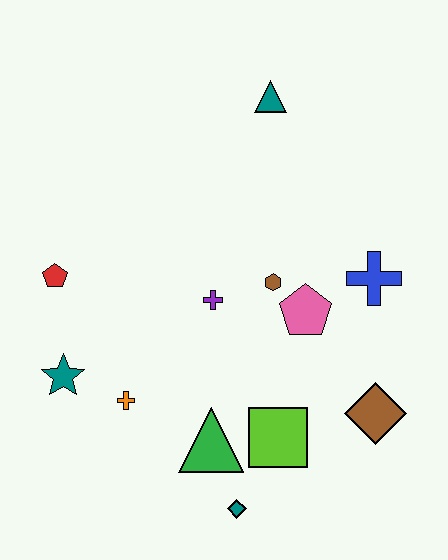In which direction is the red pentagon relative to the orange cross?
The red pentagon is above the orange cross.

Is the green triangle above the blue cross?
No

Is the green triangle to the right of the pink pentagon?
No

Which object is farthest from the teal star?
The teal triangle is farthest from the teal star.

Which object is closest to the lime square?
The green triangle is closest to the lime square.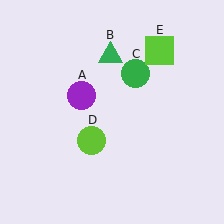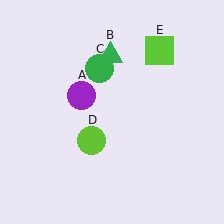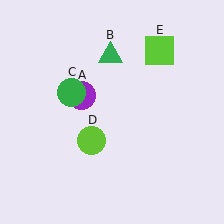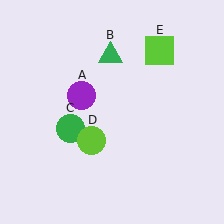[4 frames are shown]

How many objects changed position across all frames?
1 object changed position: green circle (object C).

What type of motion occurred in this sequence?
The green circle (object C) rotated counterclockwise around the center of the scene.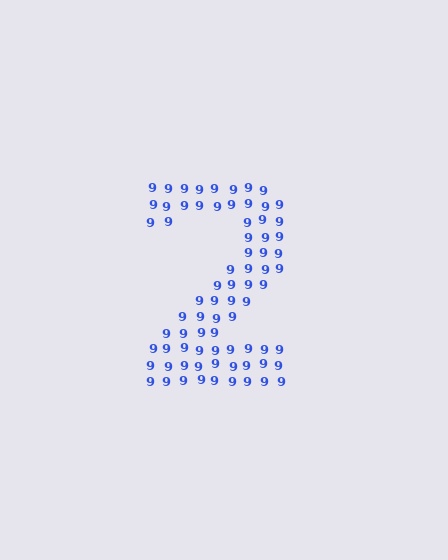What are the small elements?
The small elements are digit 9's.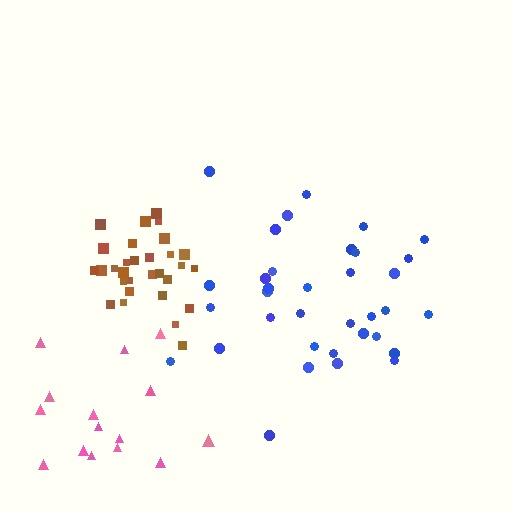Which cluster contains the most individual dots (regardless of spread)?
Blue (35).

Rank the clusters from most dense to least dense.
brown, blue, pink.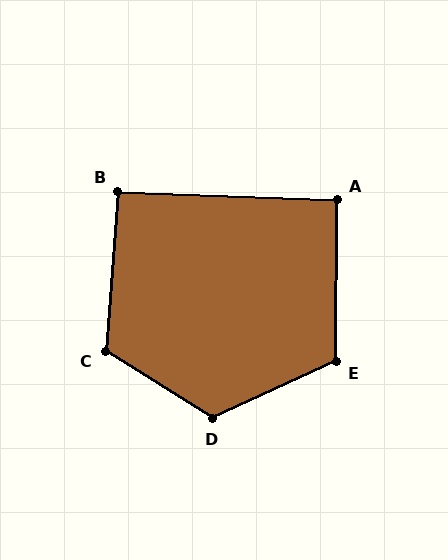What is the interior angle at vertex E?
Approximately 115 degrees (obtuse).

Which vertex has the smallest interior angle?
A, at approximately 92 degrees.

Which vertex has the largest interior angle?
D, at approximately 123 degrees.